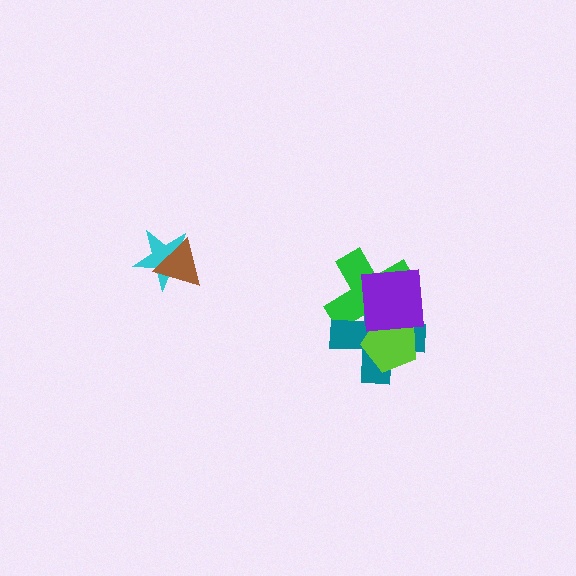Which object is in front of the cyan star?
The brown triangle is in front of the cyan star.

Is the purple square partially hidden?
No, no other shape covers it.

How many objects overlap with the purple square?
3 objects overlap with the purple square.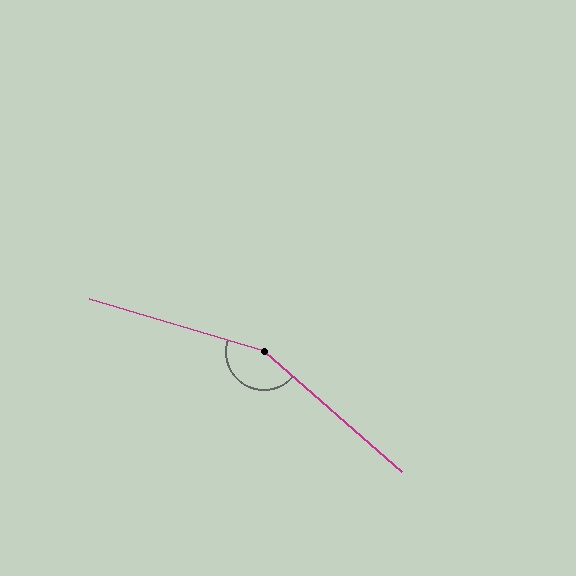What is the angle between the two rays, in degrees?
Approximately 156 degrees.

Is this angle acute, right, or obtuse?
It is obtuse.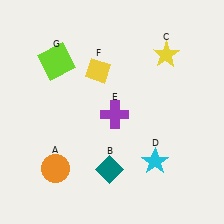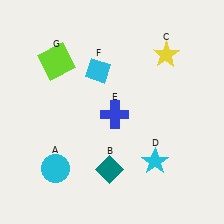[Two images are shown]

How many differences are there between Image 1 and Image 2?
There are 3 differences between the two images.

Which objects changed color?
A changed from orange to cyan. E changed from purple to blue. F changed from yellow to cyan.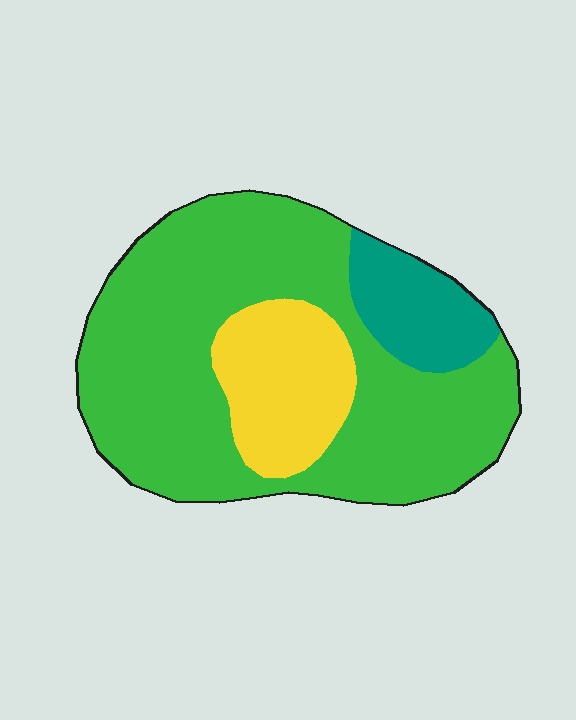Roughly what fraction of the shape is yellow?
Yellow covers 18% of the shape.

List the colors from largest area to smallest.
From largest to smallest: green, yellow, teal.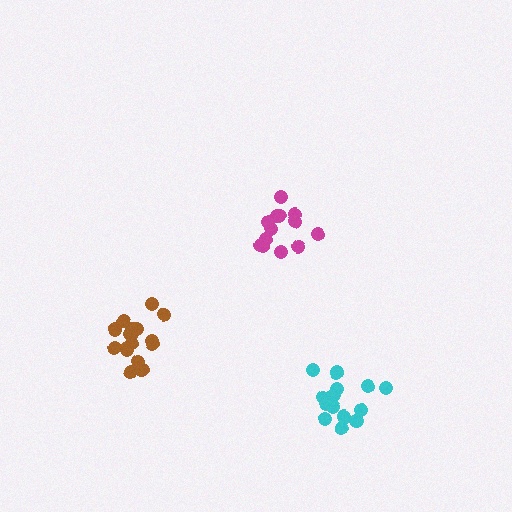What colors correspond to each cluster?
The clusters are colored: magenta, brown, cyan.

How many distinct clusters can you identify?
There are 3 distinct clusters.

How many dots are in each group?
Group 1: 13 dots, Group 2: 17 dots, Group 3: 16 dots (46 total).